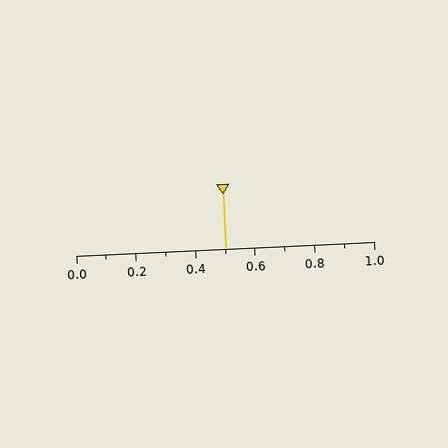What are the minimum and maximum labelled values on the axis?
The axis runs from 0.0 to 1.0.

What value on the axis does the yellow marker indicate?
The marker indicates approximately 0.5.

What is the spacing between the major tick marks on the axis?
The major ticks are spaced 0.2 apart.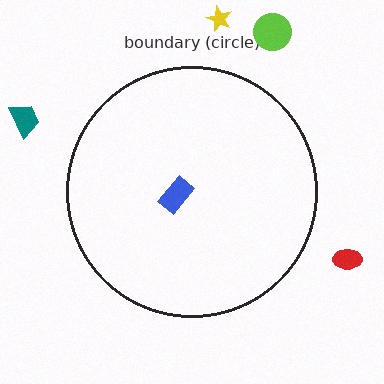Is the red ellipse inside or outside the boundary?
Outside.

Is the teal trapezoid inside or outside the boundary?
Outside.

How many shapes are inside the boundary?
1 inside, 4 outside.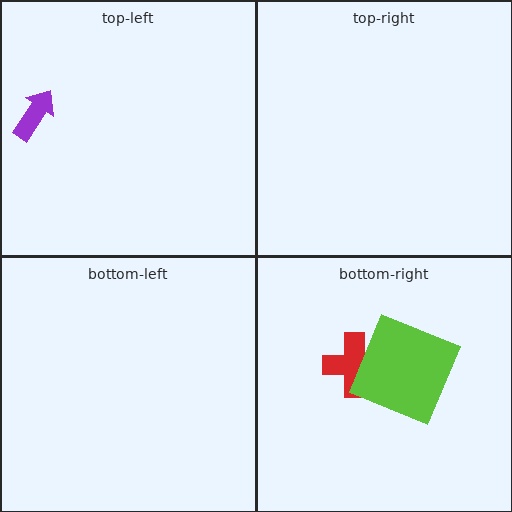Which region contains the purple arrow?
The top-left region.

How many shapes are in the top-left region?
1.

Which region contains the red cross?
The bottom-right region.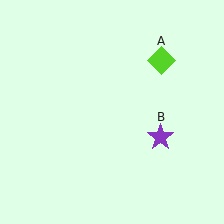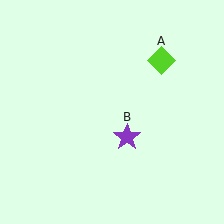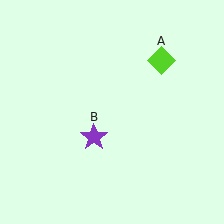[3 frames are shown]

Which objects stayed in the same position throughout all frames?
Lime diamond (object A) remained stationary.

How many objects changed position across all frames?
1 object changed position: purple star (object B).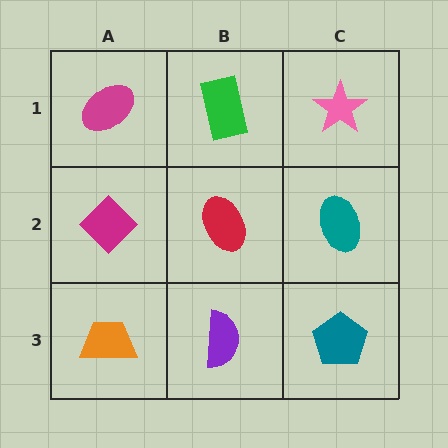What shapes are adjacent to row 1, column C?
A teal ellipse (row 2, column C), a green rectangle (row 1, column B).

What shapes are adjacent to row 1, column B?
A red ellipse (row 2, column B), a magenta ellipse (row 1, column A), a pink star (row 1, column C).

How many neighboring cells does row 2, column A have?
3.